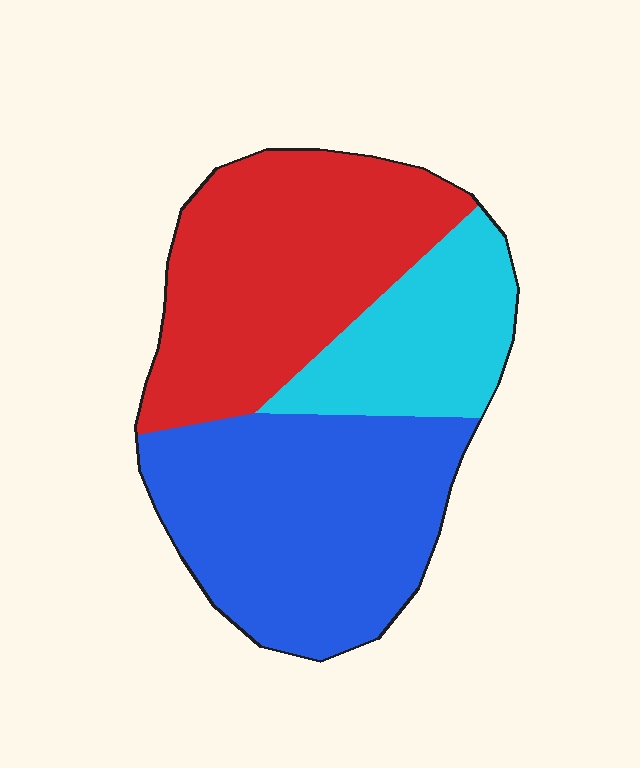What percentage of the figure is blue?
Blue covers 41% of the figure.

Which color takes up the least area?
Cyan, at roughly 20%.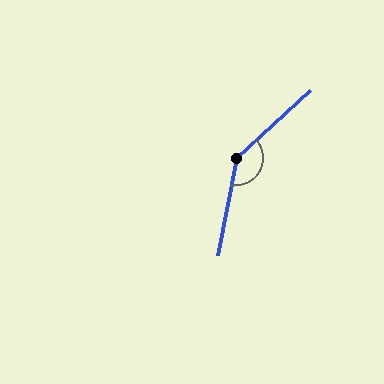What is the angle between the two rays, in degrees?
Approximately 144 degrees.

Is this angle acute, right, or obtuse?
It is obtuse.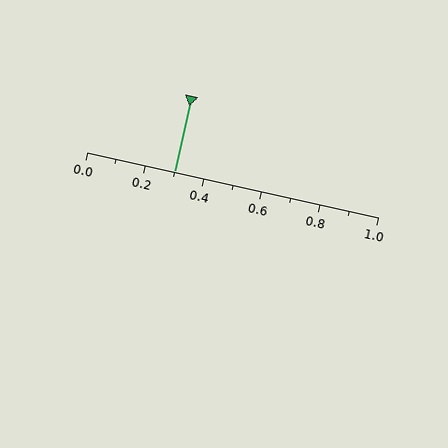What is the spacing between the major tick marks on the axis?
The major ticks are spaced 0.2 apart.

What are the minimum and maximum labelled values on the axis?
The axis runs from 0.0 to 1.0.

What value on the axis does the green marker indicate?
The marker indicates approximately 0.3.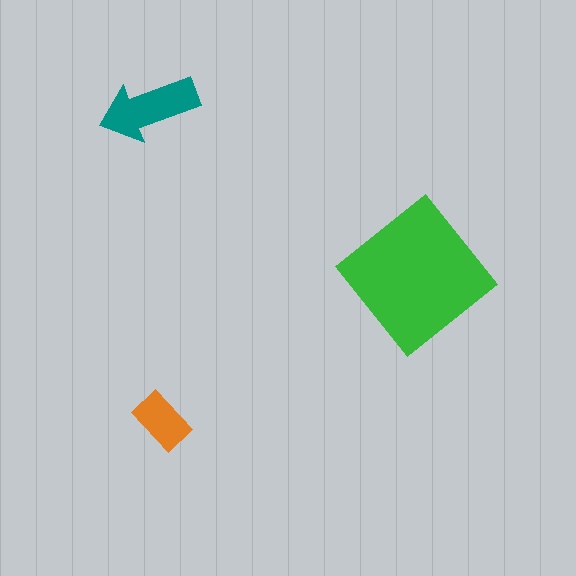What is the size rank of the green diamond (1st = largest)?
1st.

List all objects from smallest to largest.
The orange rectangle, the teal arrow, the green diamond.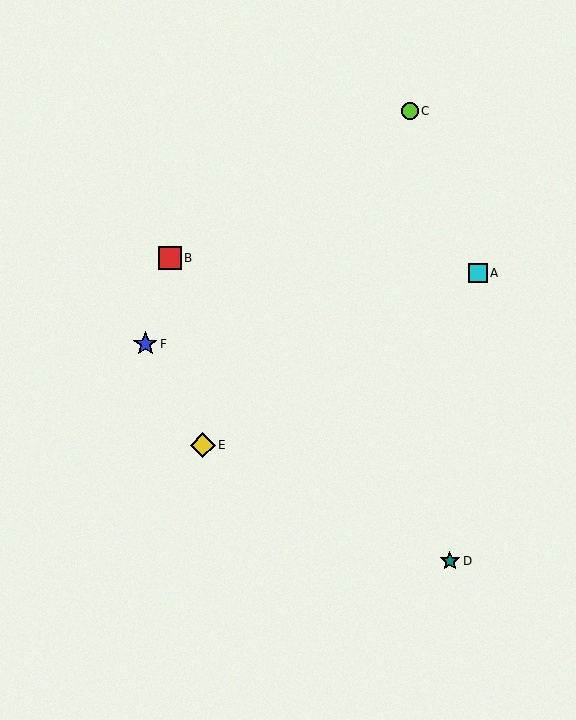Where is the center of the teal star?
The center of the teal star is at (450, 561).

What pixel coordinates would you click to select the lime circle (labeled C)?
Click at (410, 111) to select the lime circle C.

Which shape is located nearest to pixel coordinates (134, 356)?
The blue star (labeled F) at (145, 344) is nearest to that location.